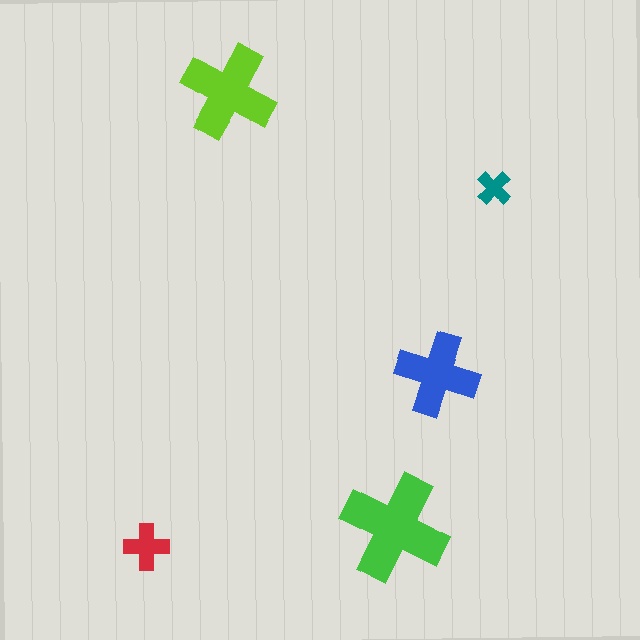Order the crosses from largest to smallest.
the green one, the lime one, the blue one, the red one, the teal one.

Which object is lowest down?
The red cross is bottommost.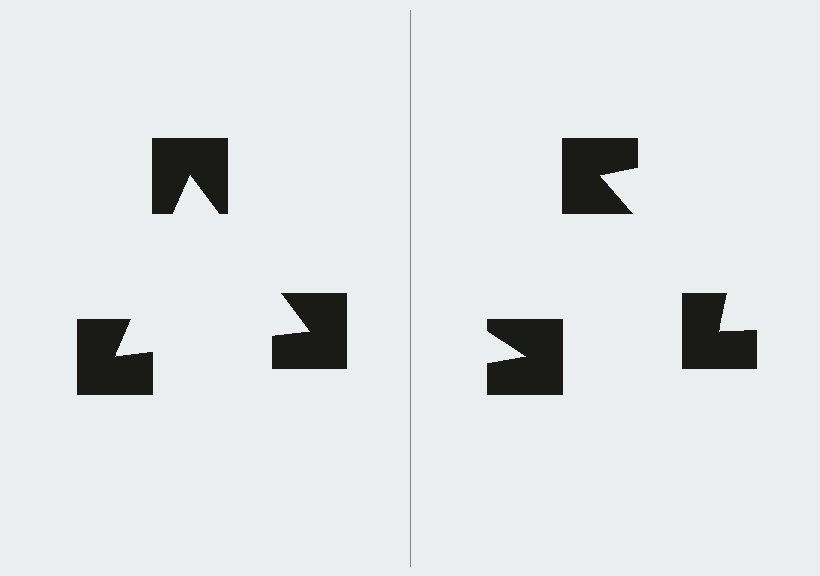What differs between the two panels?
The notched squares are positioned identically on both sides; only the wedge orientations differ. On the left they align to a triangle; on the right they are misaligned.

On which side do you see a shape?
An illusory triangle appears on the left side. On the right side the wedge cuts are rotated, so no coherent shape forms.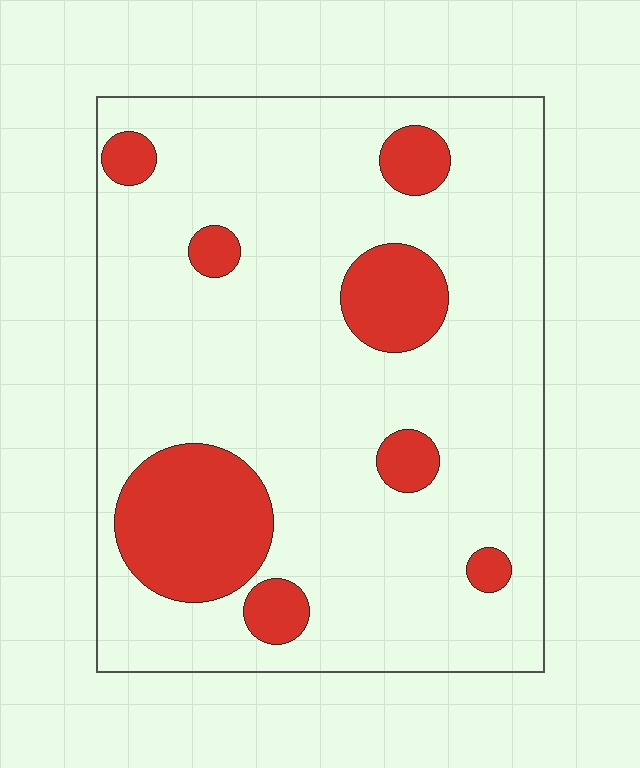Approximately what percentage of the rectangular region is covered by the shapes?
Approximately 20%.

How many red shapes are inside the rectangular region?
8.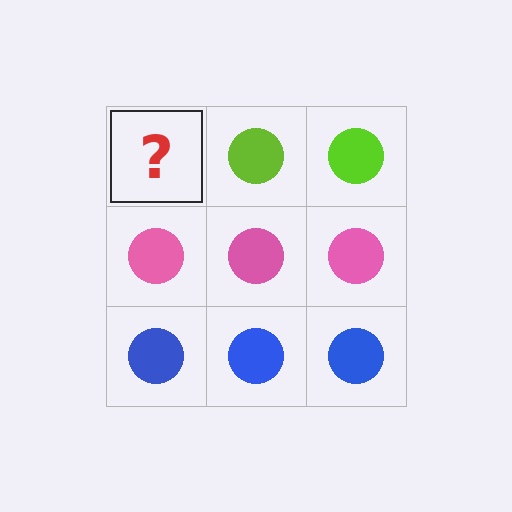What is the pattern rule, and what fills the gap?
The rule is that each row has a consistent color. The gap should be filled with a lime circle.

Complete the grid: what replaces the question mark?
The question mark should be replaced with a lime circle.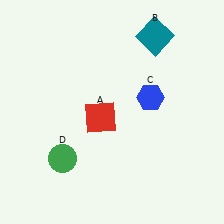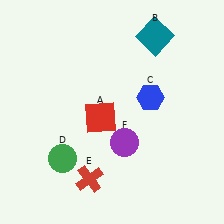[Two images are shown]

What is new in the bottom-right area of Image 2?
A purple circle (F) was added in the bottom-right area of Image 2.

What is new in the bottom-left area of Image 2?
A red cross (E) was added in the bottom-left area of Image 2.